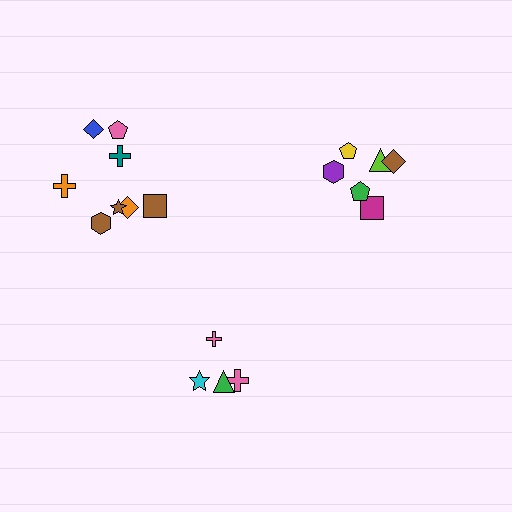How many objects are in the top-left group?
There are 8 objects.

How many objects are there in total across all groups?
There are 18 objects.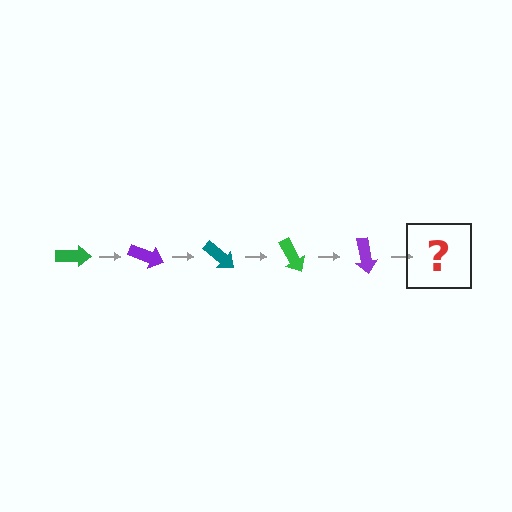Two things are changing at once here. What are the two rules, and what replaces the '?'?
The two rules are that it rotates 20 degrees each step and the color cycles through green, purple, and teal. The '?' should be a teal arrow, rotated 100 degrees from the start.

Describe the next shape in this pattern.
It should be a teal arrow, rotated 100 degrees from the start.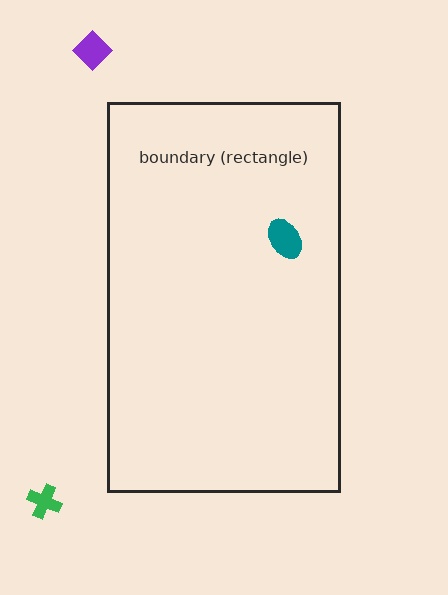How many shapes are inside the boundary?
1 inside, 2 outside.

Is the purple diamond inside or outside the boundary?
Outside.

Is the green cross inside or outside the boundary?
Outside.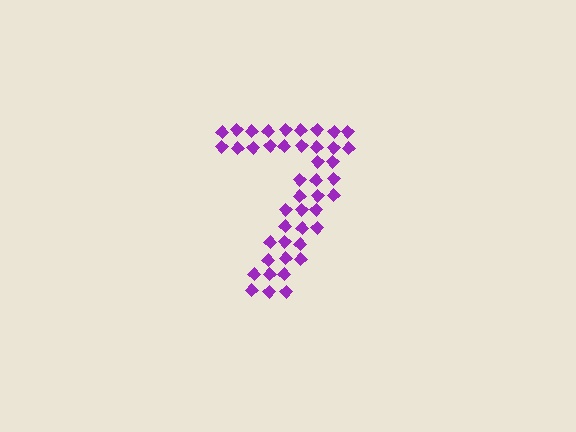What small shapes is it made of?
It is made of small diamonds.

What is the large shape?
The large shape is the digit 7.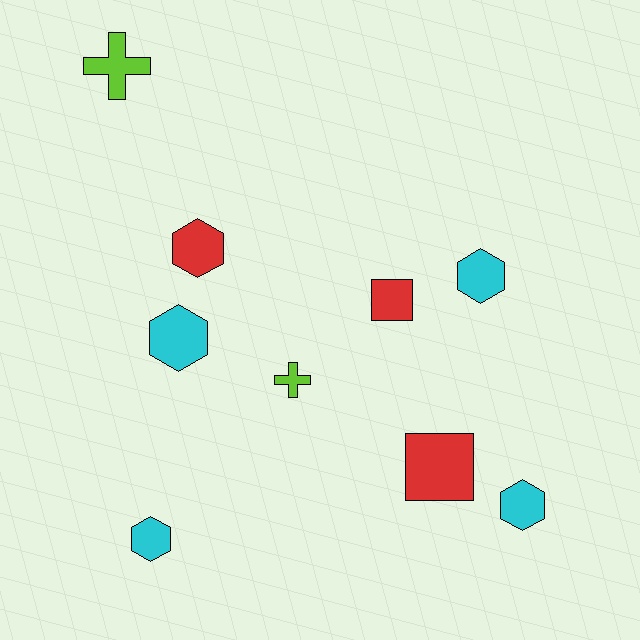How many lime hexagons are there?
There are no lime hexagons.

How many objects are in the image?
There are 9 objects.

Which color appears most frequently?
Cyan, with 4 objects.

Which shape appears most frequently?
Hexagon, with 5 objects.